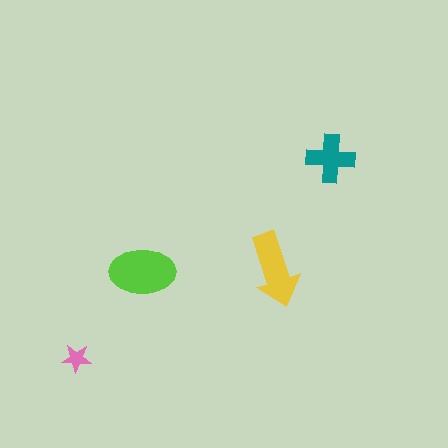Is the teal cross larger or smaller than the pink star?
Larger.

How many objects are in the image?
There are 4 objects in the image.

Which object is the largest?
The lime ellipse.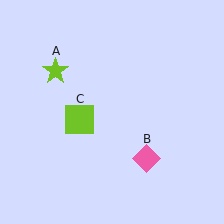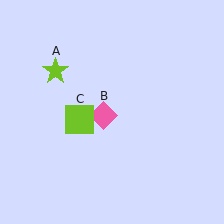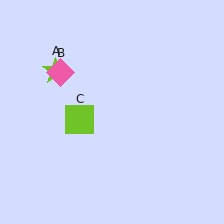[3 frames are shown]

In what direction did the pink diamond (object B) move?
The pink diamond (object B) moved up and to the left.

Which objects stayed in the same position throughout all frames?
Lime star (object A) and lime square (object C) remained stationary.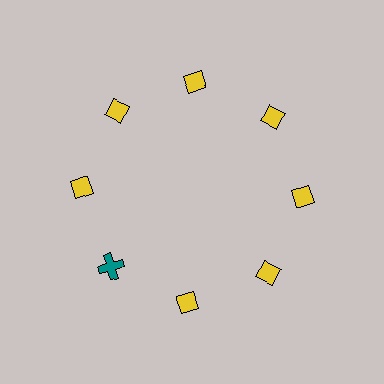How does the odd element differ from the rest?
It differs in both color (teal instead of yellow) and shape (cross instead of diamond).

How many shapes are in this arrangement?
There are 8 shapes arranged in a ring pattern.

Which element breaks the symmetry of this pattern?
The teal cross at roughly the 8 o'clock position breaks the symmetry. All other shapes are yellow diamonds.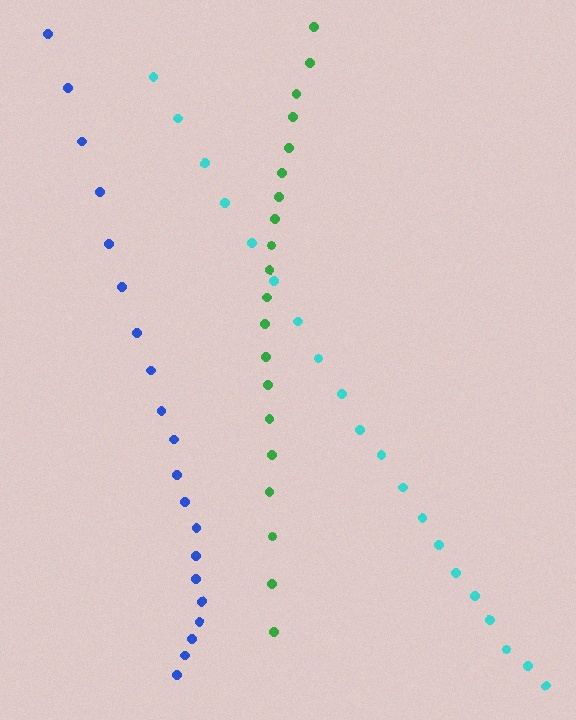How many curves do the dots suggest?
There are 3 distinct paths.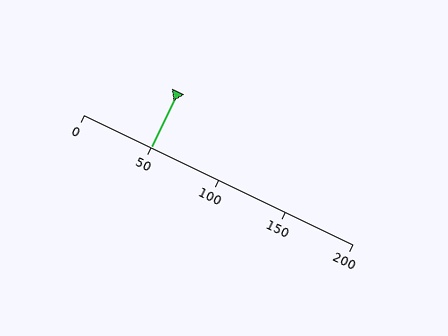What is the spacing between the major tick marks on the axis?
The major ticks are spaced 50 apart.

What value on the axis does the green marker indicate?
The marker indicates approximately 50.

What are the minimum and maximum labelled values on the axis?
The axis runs from 0 to 200.